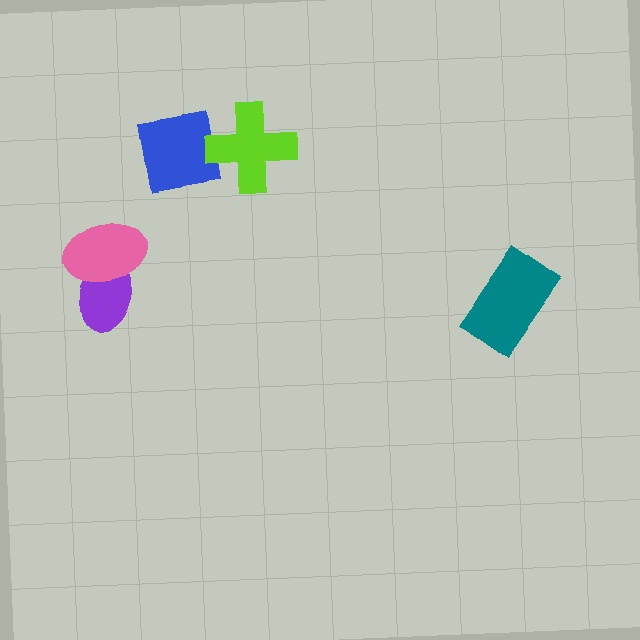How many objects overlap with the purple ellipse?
1 object overlaps with the purple ellipse.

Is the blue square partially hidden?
Yes, it is partially covered by another shape.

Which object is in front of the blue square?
The lime cross is in front of the blue square.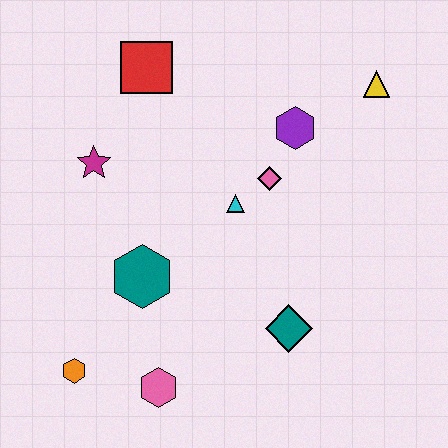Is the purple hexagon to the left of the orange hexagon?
No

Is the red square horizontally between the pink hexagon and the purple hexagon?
No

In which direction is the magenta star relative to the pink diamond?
The magenta star is to the left of the pink diamond.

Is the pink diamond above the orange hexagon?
Yes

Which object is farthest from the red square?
The pink hexagon is farthest from the red square.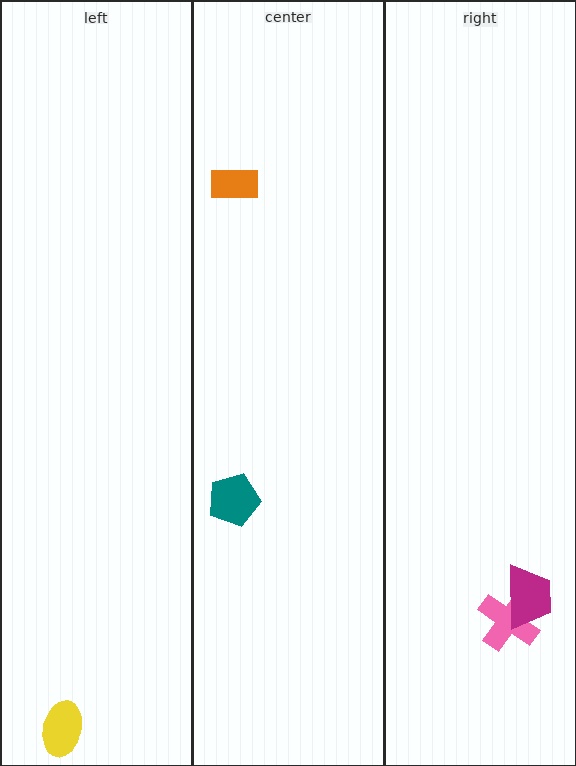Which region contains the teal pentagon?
The center region.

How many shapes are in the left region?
1.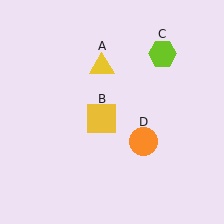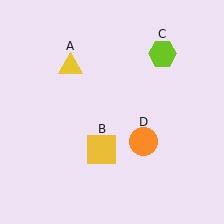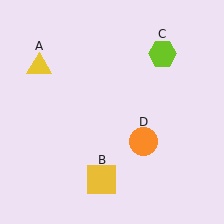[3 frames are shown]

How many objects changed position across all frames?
2 objects changed position: yellow triangle (object A), yellow square (object B).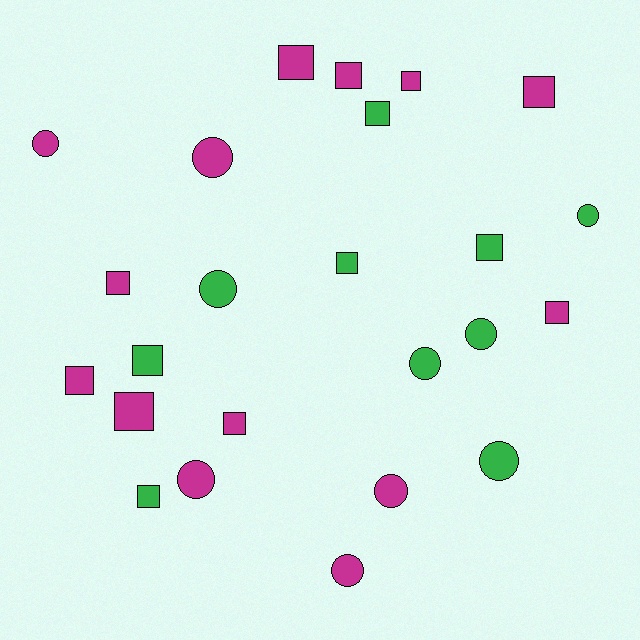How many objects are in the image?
There are 24 objects.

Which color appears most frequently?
Magenta, with 14 objects.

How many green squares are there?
There are 5 green squares.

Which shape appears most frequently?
Square, with 14 objects.